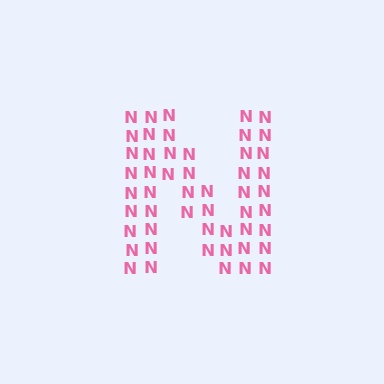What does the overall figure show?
The overall figure shows the letter N.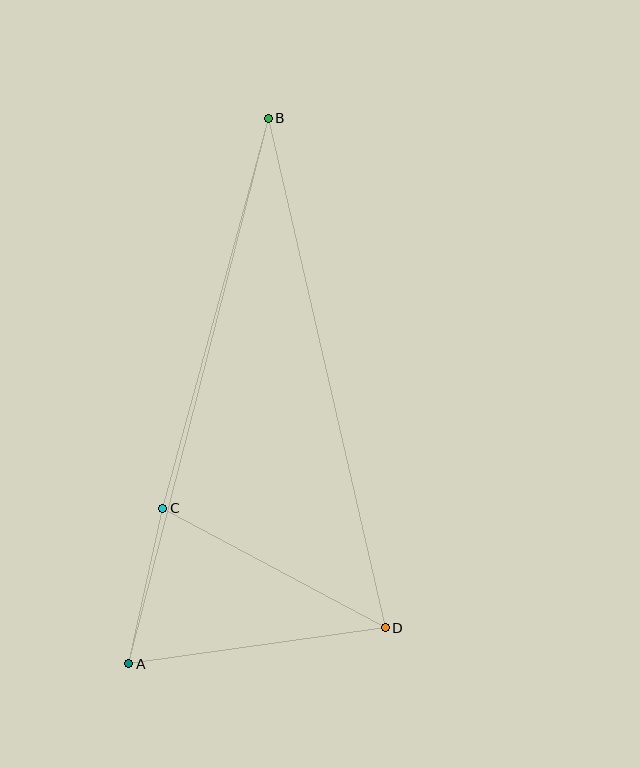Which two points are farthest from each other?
Points A and B are farthest from each other.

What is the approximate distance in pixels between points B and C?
The distance between B and C is approximately 404 pixels.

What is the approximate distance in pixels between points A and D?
The distance between A and D is approximately 259 pixels.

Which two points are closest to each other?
Points A and C are closest to each other.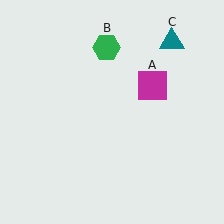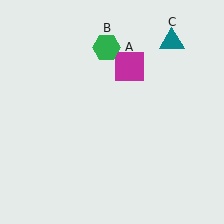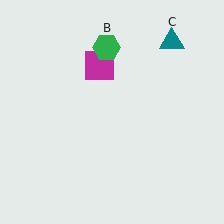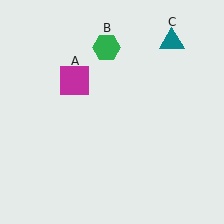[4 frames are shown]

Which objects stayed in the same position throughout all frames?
Green hexagon (object B) and teal triangle (object C) remained stationary.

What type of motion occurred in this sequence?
The magenta square (object A) rotated counterclockwise around the center of the scene.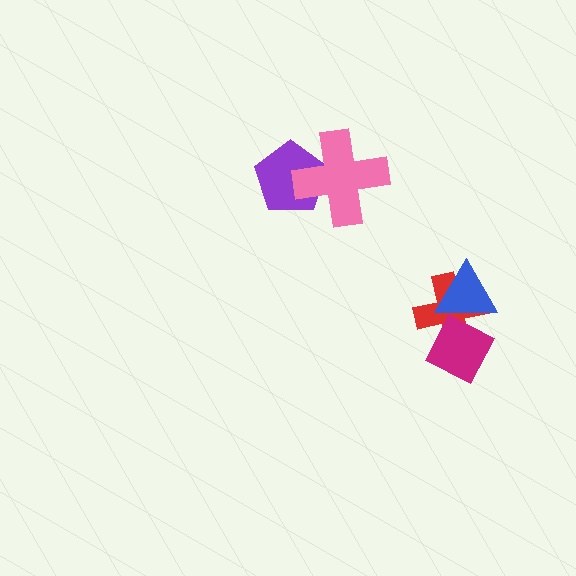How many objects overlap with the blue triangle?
2 objects overlap with the blue triangle.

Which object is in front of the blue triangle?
The magenta diamond is in front of the blue triangle.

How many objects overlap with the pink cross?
1 object overlaps with the pink cross.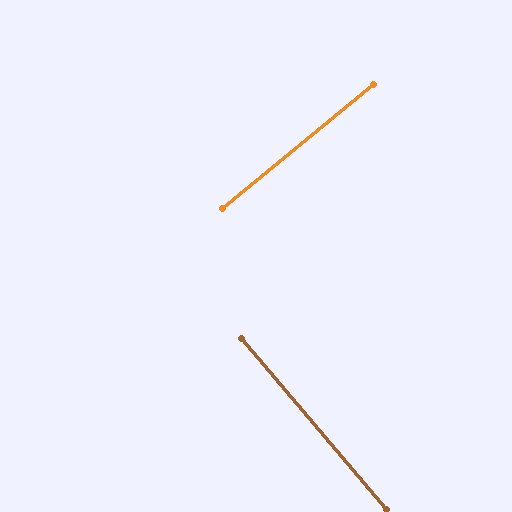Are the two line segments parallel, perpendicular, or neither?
Perpendicular — they meet at approximately 89°.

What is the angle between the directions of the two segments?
Approximately 89 degrees.